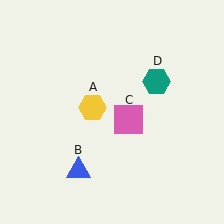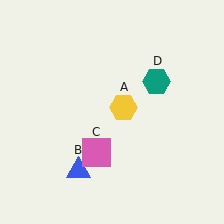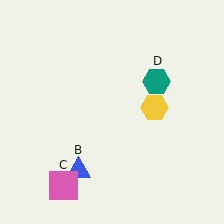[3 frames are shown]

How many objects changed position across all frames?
2 objects changed position: yellow hexagon (object A), pink square (object C).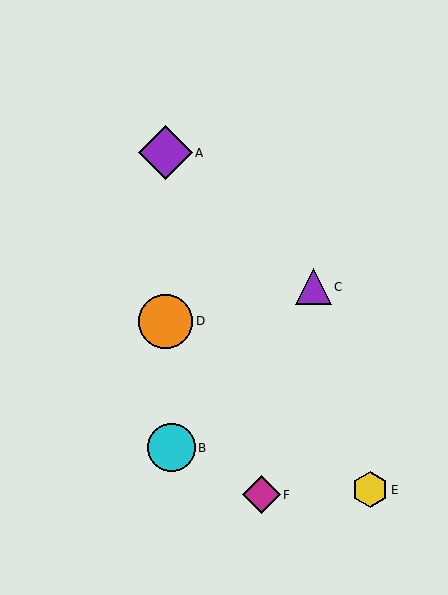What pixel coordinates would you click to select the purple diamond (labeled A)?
Click at (165, 153) to select the purple diamond A.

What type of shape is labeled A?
Shape A is a purple diamond.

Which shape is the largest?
The orange circle (labeled D) is the largest.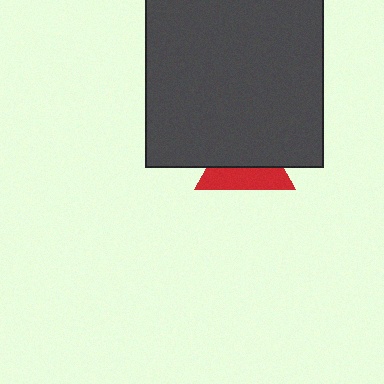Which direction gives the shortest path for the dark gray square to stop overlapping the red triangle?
Moving up gives the shortest separation.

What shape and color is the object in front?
The object in front is a dark gray square.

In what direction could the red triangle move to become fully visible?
The red triangle could move down. That would shift it out from behind the dark gray square entirely.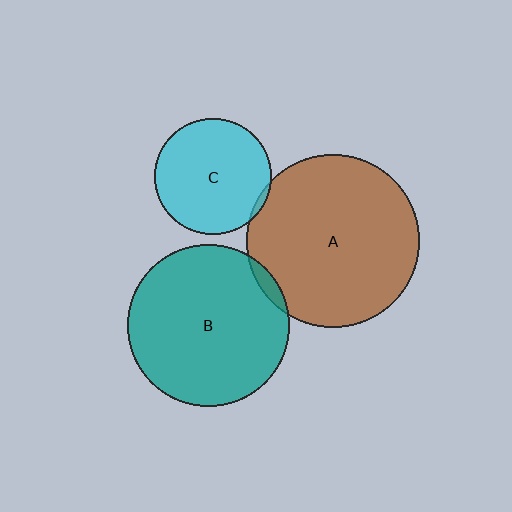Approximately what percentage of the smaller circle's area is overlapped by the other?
Approximately 5%.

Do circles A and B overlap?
Yes.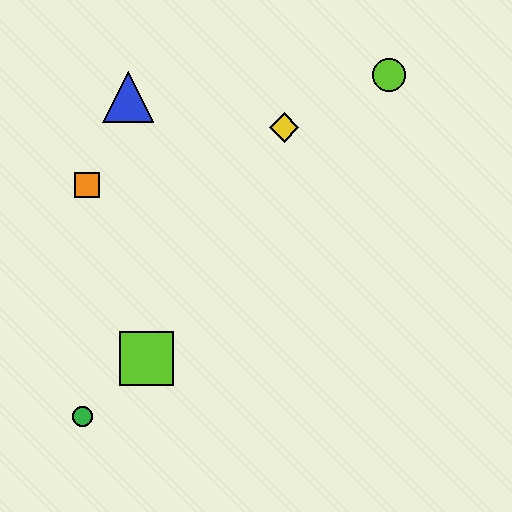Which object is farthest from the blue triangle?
The green circle is farthest from the blue triangle.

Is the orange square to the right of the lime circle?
No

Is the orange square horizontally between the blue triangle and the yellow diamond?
No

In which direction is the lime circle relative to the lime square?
The lime circle is above the lime square.